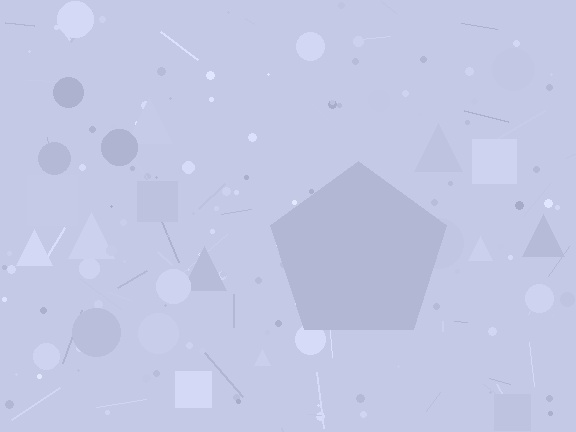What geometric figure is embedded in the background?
A pentagon is embedded in the background.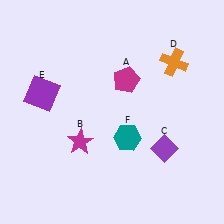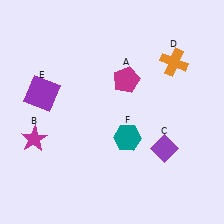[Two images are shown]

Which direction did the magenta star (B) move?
The magenta star (B) moved left.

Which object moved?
The magenta star (B) moved left.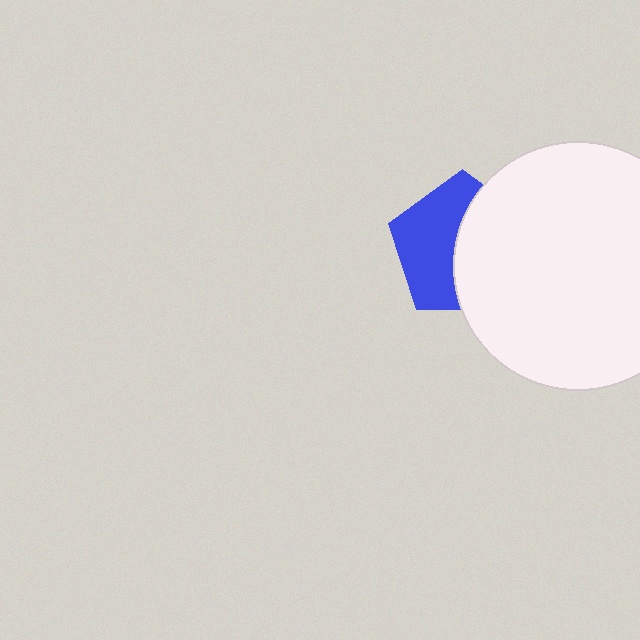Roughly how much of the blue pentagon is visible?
About half of it is visible (roughly 49%).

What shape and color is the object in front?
The object in front is a white circle.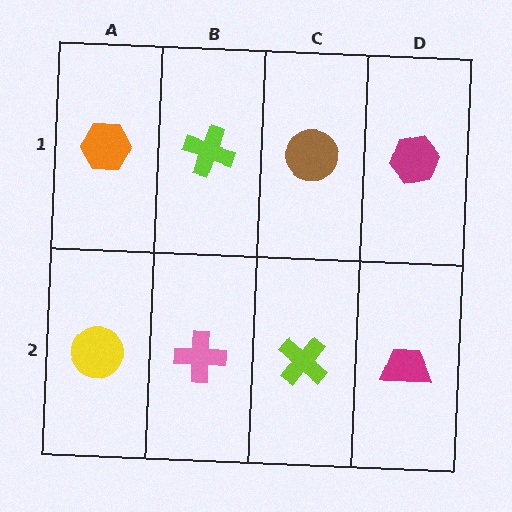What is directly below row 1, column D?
A magenta trapezoid.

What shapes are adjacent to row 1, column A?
A yellow circle (row 2, column A), a lime cross (row 1, column B).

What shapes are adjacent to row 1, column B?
A pink cross (row 2, column B), an orange hexagon (row 1, column A), a brown circle (row 1, column C).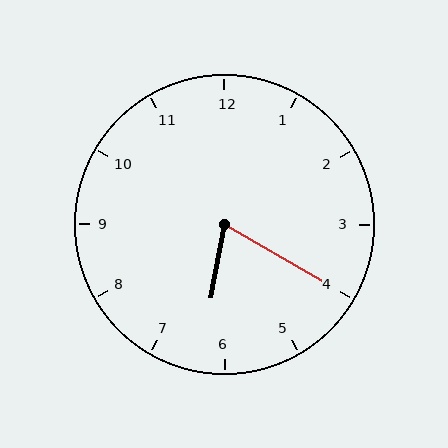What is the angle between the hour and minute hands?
Approximately 70 degrees.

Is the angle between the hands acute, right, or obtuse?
It is acute.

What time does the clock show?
6:20.